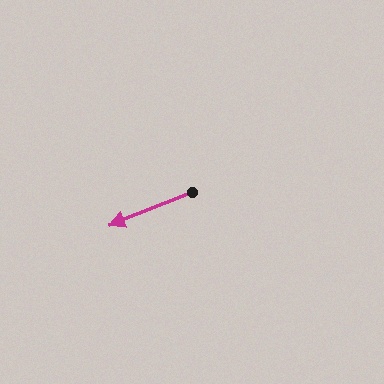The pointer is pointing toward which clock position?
Roughly 8 o'clock.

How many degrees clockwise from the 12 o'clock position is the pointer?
Approximately 248 degrees.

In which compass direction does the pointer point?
West.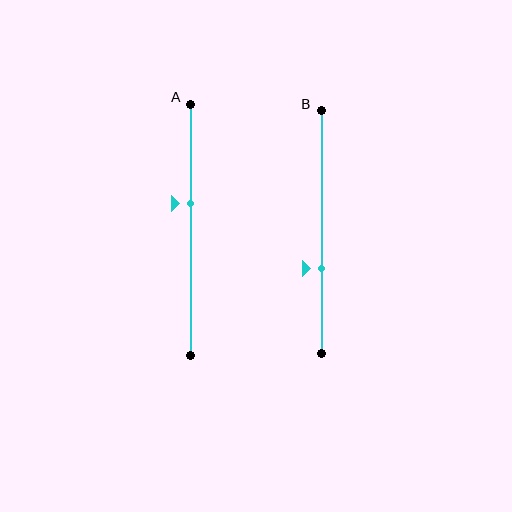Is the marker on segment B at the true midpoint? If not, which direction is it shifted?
No, the marker on segment B is shifted downward by about 15% of the segment length.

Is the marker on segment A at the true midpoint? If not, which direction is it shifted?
No, the marker on segment A is shifted upward by about 10% of the segment length.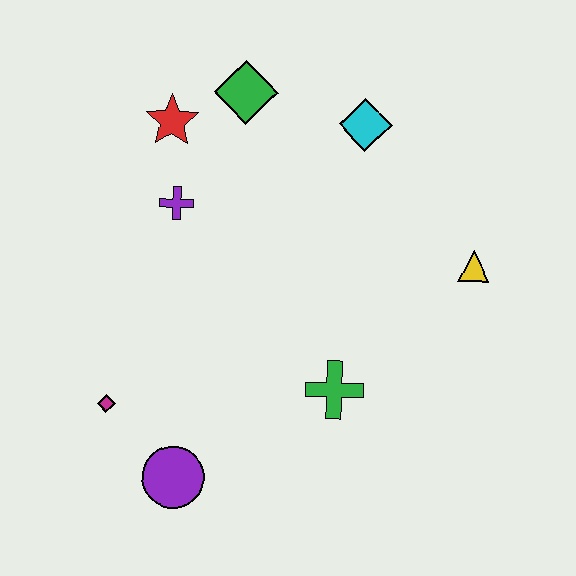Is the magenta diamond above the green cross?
No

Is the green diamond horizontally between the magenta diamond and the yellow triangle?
Yes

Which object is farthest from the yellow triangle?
The magenta diamond is farthest from the yellow triangle.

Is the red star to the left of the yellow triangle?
Yes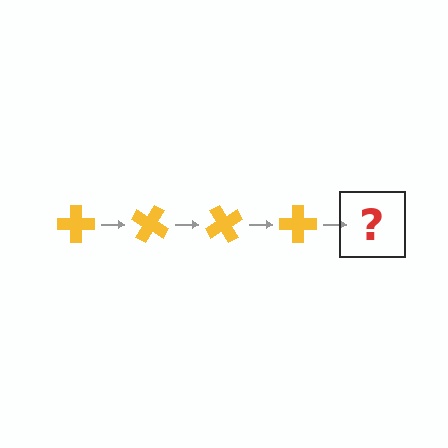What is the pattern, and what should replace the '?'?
The pattern is that the cross rotates 30 degrees each step. The '?' should be a yellow cross rotated 120 degrees.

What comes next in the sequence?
The next element should be a yellow cross rotated 120 degrees.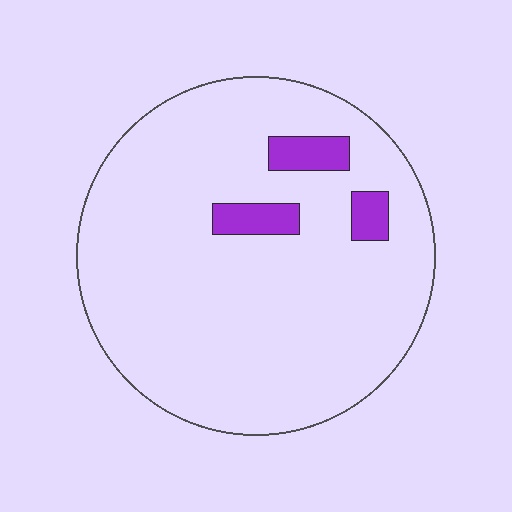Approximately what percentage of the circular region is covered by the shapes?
Approximately 5%.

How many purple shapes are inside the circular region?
3.